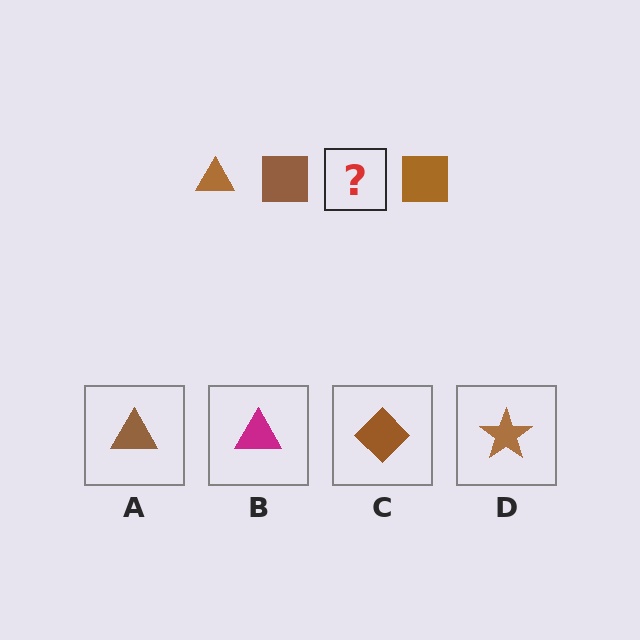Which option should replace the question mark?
Option A.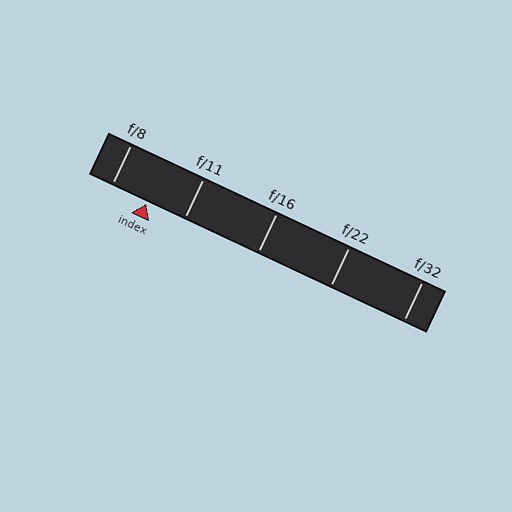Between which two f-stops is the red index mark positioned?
The index mark is between f/8 and f/11.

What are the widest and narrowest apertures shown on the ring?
The widest aperture shown is f/8 and the narrowest is f/32.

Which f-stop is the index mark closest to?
The index mark is closest to f/8.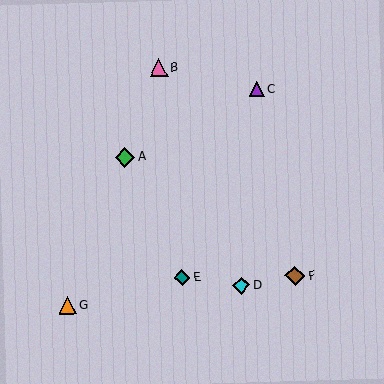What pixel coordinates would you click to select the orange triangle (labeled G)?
Click at (67, 306) to select the orange triangle G.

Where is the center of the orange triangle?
The center of the orange triangle is at (67, 306).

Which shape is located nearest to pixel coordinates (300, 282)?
The brown diamond (labeled F) at (295, 276) is nearest to that location.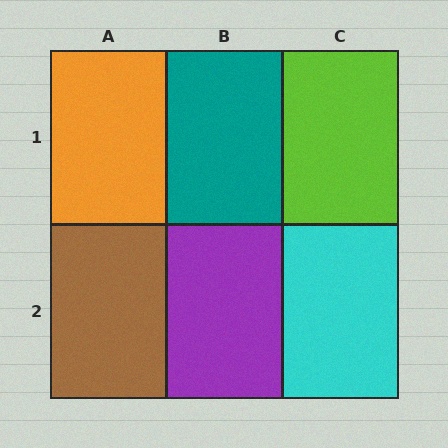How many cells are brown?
1 cell is brown.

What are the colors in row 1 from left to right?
Orange, teal, lime.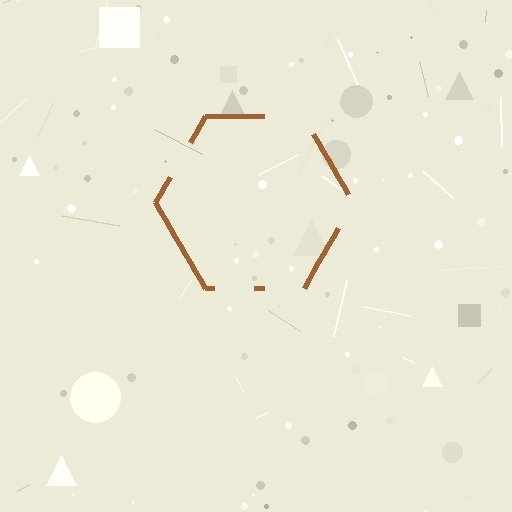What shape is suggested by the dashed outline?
The dashed outline suggests a hexagon.